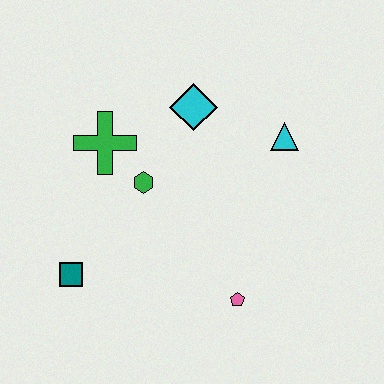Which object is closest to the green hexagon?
The green cross is closest to the green hexagon.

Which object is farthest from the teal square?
The cyan triangle is farthest from the teal square.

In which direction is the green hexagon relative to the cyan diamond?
The green hexagon is below the cyan diamond.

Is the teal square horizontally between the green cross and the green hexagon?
No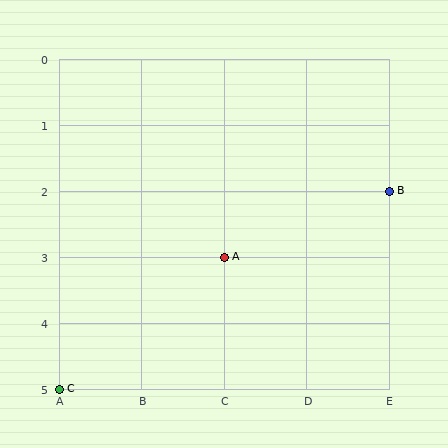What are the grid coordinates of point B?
Point B is at grid coordinates (E, 2).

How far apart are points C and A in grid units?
Points C and A are 2 columns and 2 rows apart (about 2.8 grid units diagonally).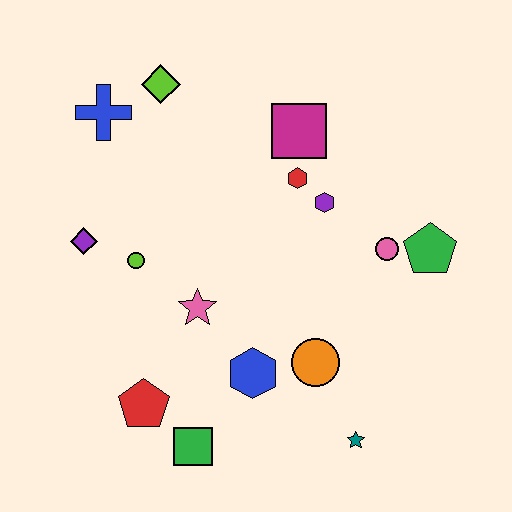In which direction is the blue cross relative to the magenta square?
The blue cross is to the left of the magenta square.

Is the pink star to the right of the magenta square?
No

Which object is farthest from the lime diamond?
The teal star is farthest from the lime diamond.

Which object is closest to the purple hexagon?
The red hexagon is closest to the purple hexagon.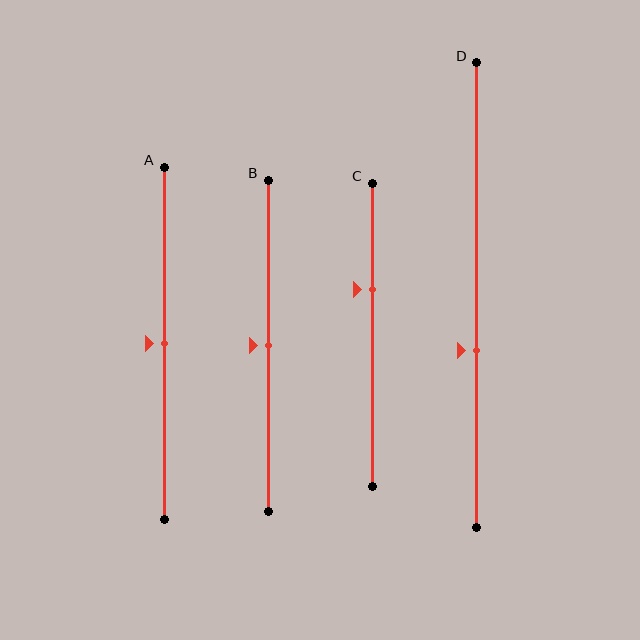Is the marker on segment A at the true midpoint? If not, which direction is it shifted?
Yes, the marker on segment A is at the true midpoint.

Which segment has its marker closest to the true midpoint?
Segment A has its marker closest to the true midpoint.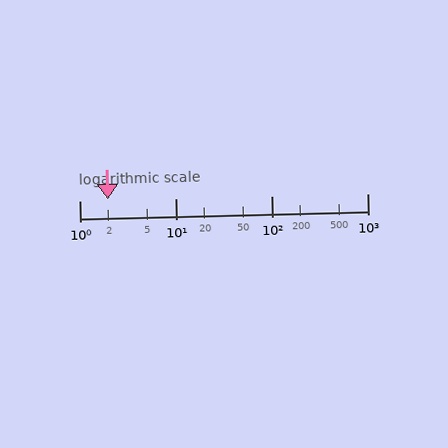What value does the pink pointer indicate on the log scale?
The pointer indicates approximately 2.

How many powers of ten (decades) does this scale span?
The scale spans 3 decades, from 1 to 1000.